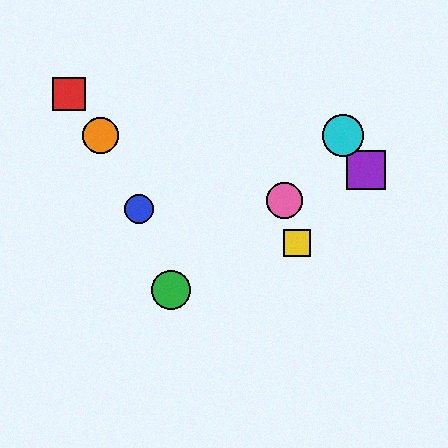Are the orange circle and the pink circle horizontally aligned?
No, the orange circle is at y≈136 and the pink circle is at y≈200.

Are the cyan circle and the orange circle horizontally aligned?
Yes, both are at y≈136.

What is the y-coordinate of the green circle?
The green circle is at y≈290.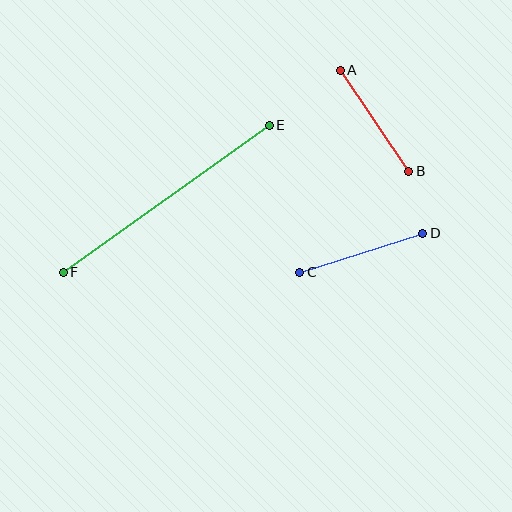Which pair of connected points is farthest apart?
Points E and F are farthest apart.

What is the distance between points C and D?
The distance is approximately 129 pixels.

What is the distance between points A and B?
The distance is approximately 122 pixels.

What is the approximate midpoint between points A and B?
The midpoint is at approximately (374, 121) pixels.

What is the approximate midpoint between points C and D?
The midpoint is at approximately (361, 253) pixels.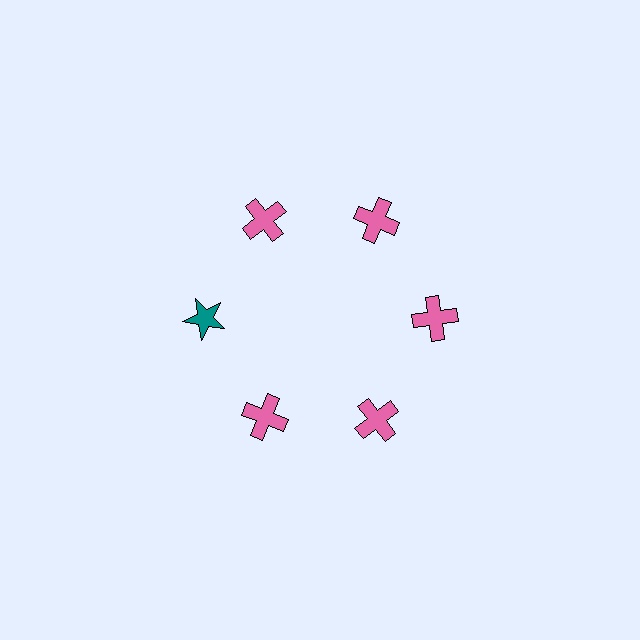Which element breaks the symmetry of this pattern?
The teal star at roughly the 9 o'clock position breaks the symmetry. All other shapes are pink crosses.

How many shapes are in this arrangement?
There are 6 shapes arranged in a ring pattern.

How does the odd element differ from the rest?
It differs in both color (teal instead of pink) and shape (star instead of cross).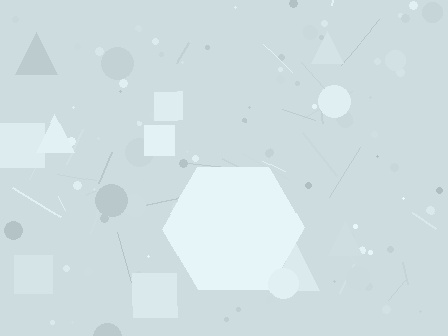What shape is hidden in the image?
A hexagon is hidden in the image.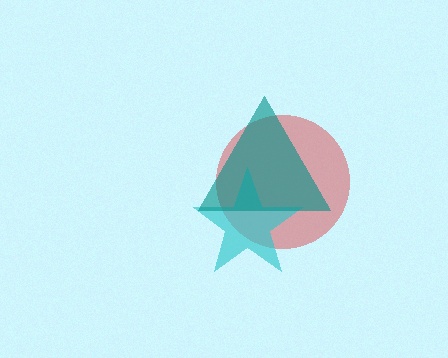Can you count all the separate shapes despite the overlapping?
Yes, there are 3 separate shapes.